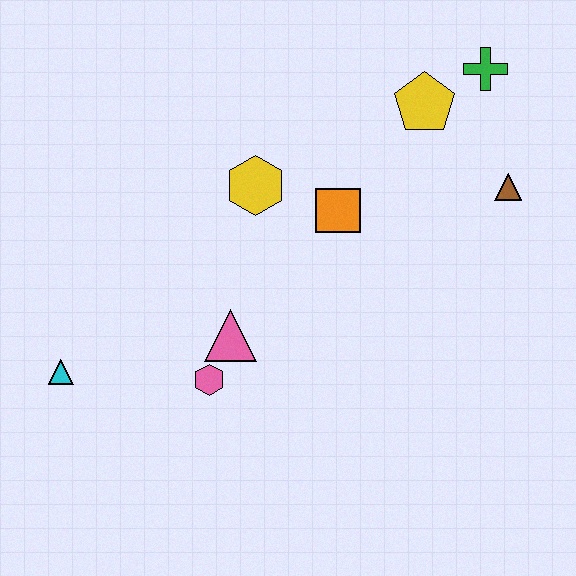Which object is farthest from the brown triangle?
The cyan triangle is farthest from the brown triangle.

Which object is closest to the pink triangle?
The pink hexagon is closest to the pink triangle.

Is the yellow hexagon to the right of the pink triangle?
Yes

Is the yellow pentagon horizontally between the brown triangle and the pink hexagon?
Yes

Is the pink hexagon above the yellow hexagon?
No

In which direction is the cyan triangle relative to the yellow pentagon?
The cyan triangle is to the left of the yellow pentagon.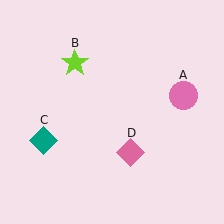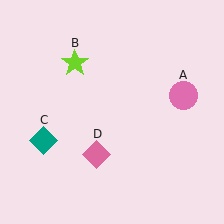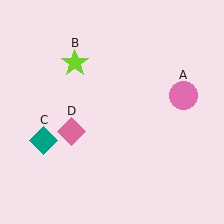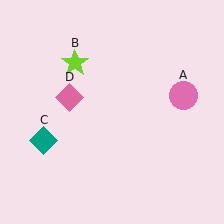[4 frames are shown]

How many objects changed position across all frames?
1 object changed position: pink diamond (object D).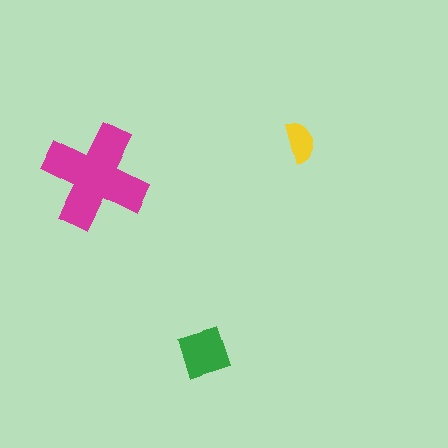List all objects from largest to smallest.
The magenta cross, the green diamond, the yellow semicircle.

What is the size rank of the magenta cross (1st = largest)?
1st.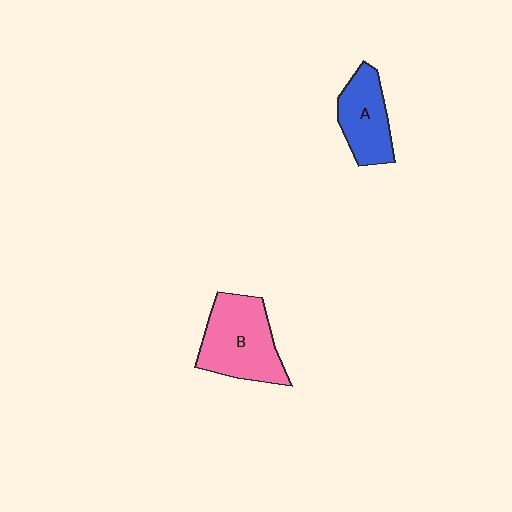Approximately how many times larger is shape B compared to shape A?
Approximately 1.4 times.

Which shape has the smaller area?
Shape A (blue).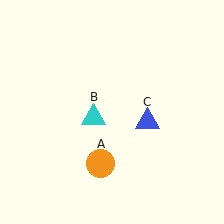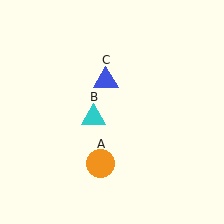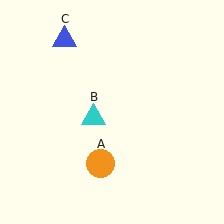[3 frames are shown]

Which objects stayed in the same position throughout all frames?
Orange circle (object A) and cyan triangle (object B) remained stationary.